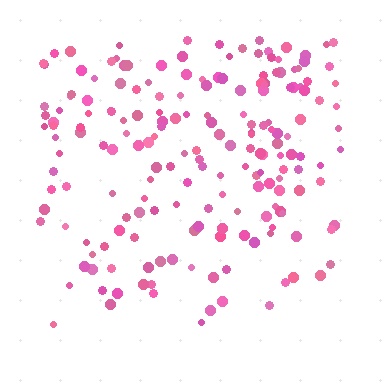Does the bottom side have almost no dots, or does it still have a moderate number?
Still a moderate number, just noticeably fewer than the top.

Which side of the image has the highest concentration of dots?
The top.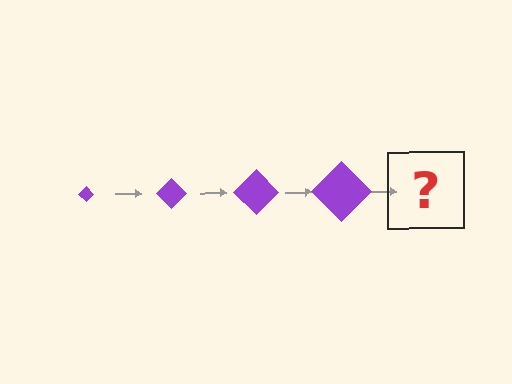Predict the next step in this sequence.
The next step is a purple diamond, larger than the previous one.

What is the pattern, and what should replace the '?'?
The pattern is that the diamond gets progressively larger each step. The '?' should be a purple diamond, larger than the previous one.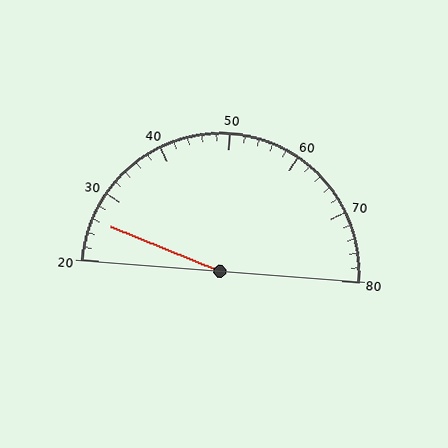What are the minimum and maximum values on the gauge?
The gauge ranges from 20 to 80.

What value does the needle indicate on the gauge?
The needle indicates approximately 26.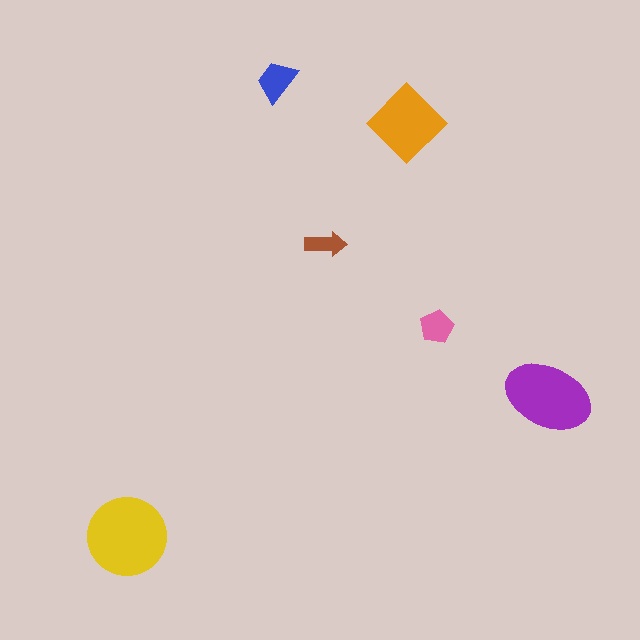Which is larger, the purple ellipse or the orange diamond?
The purple ellipse.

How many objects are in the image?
There are 6 objects in the image.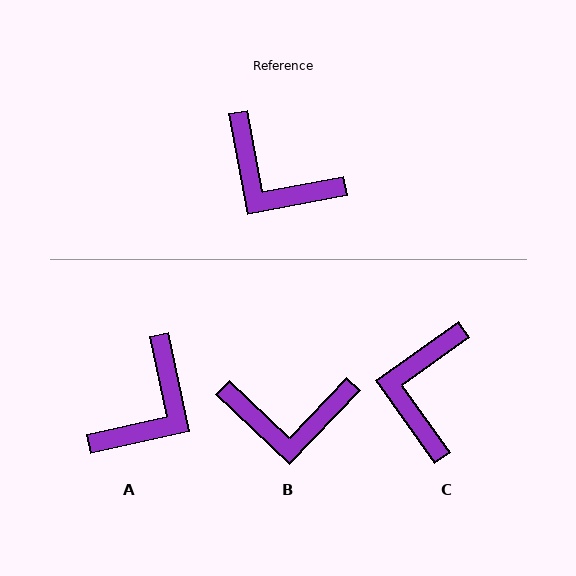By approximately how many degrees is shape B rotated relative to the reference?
Approximately 36 degrees counter-clockwise.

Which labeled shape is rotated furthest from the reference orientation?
A, about 92 degrees away.